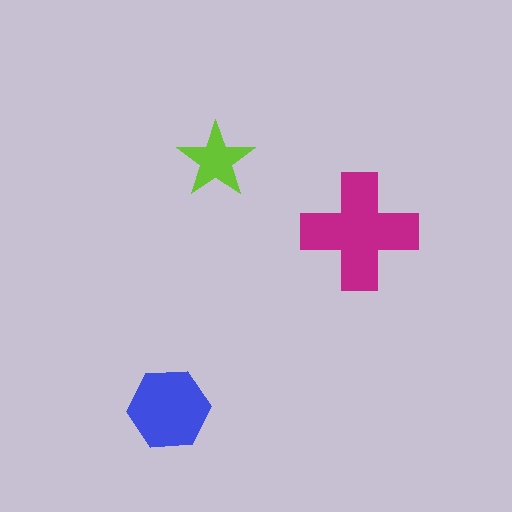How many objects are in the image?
There are 3 objects in the image.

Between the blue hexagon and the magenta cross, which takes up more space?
The magenta cross.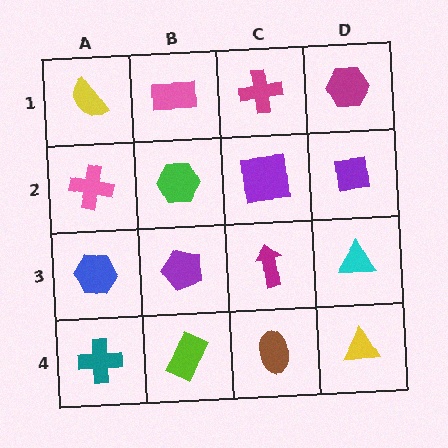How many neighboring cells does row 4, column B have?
3.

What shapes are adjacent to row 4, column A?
A blue hexagon (row 3, column A), a lime rectangle (row 4, column B).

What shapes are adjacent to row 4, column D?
A cyan triangle (row 3, column D), a brown ellipse (row 4, column C).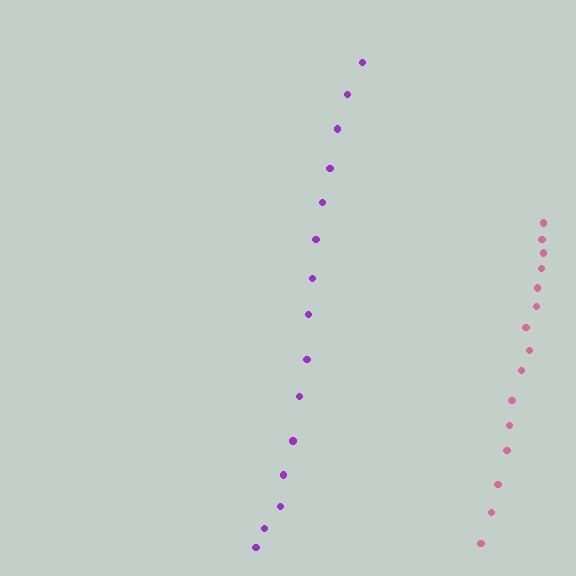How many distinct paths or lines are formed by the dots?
There are 2 distinct paths.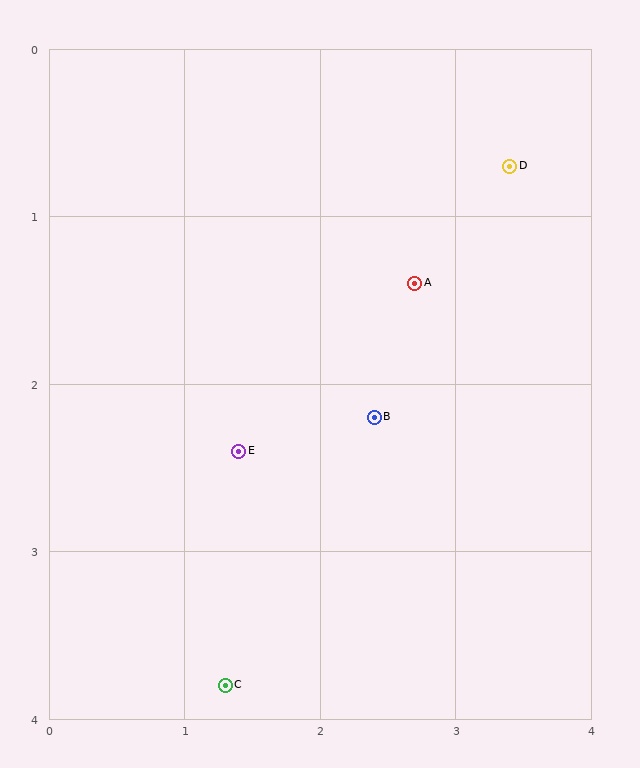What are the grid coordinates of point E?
Point E is at approximately (1.4, 2.4).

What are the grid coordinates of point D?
Point D is at approximately (3.4, 0.7).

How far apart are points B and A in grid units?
Points B and A are about 0.9 grid units apart.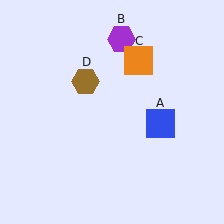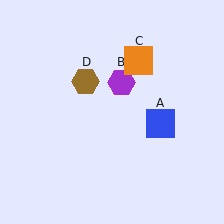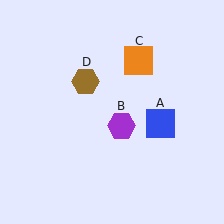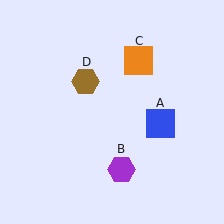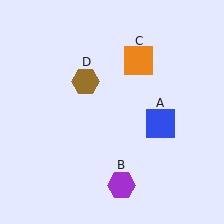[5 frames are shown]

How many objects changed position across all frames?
1 object changed position: purple hexagon (object B).